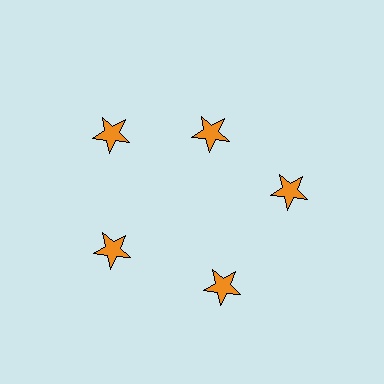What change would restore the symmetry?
The symmetry would be restored by moving it outward, back onto the ring so that all 5 stars sit at equal angles and equal distance from the center.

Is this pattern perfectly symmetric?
No. The 5 orange stars are arranged in a ring, but one element near the 1 o'clock position is pulled inward toward the center, breaking the 5-fold rotational symmetry.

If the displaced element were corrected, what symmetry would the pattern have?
It would have 5-fold rotational symmetry — the pattern would map onto itself every 72 degrees.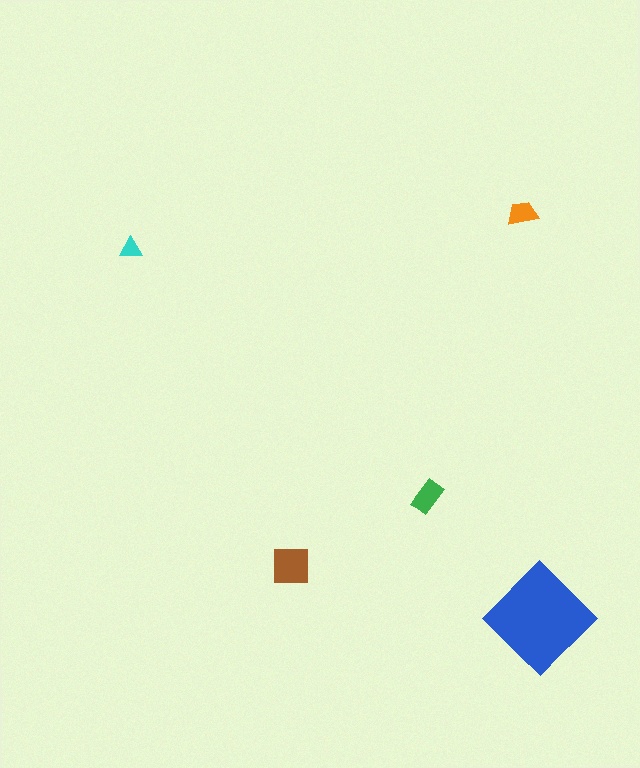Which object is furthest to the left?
The cyan triangle is leftmost.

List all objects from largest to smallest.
The blue diamond, the brown square, the green rectangle, the orange trapezoid, the cyan triangle.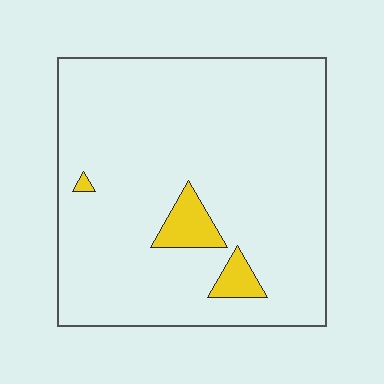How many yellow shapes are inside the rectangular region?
3.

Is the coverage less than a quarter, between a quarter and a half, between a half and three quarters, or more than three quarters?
Less than a quarter.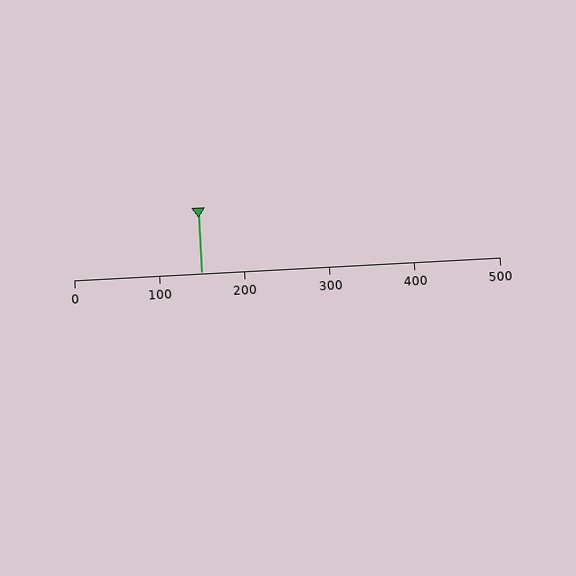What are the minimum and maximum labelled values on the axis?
The axis runs from 0 to 500.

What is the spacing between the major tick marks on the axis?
The major ticks are spaced 100 apart.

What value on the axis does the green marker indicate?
The marker indicates approximately 150.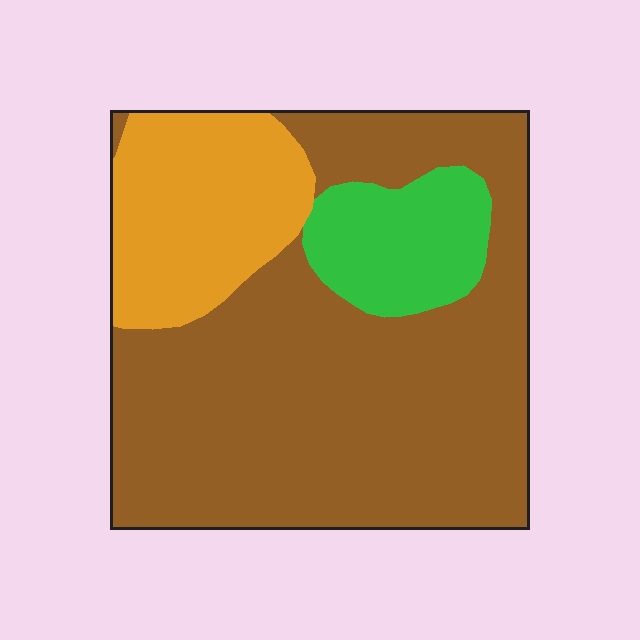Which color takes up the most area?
Brown, at roughly 65%.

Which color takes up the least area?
Green, at roughly 10%.